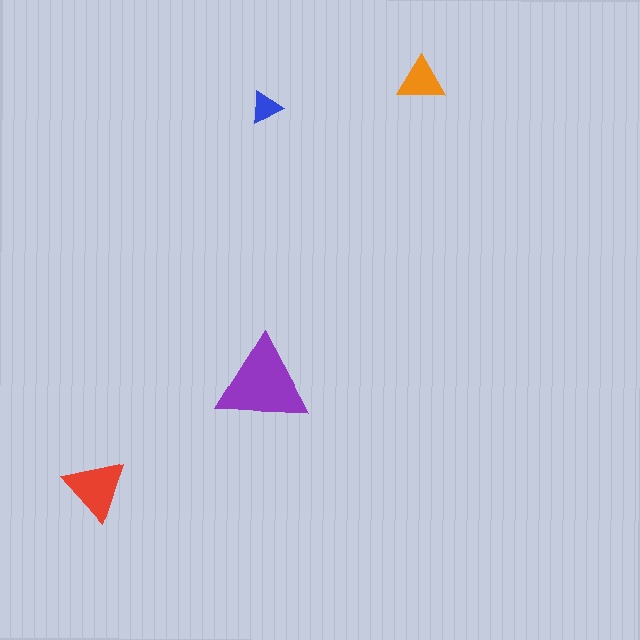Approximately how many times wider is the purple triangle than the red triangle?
About 1.5 times wider.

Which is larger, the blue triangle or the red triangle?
The red one.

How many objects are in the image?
There are 4 objects in the image.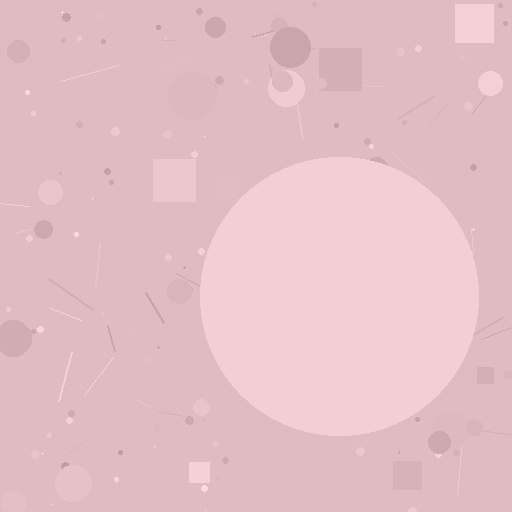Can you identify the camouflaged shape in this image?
The camouflaged shape is a circle.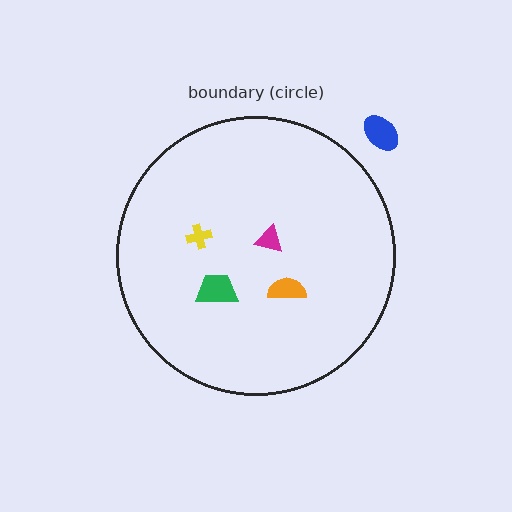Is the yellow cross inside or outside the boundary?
Inside.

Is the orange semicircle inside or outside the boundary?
Inside.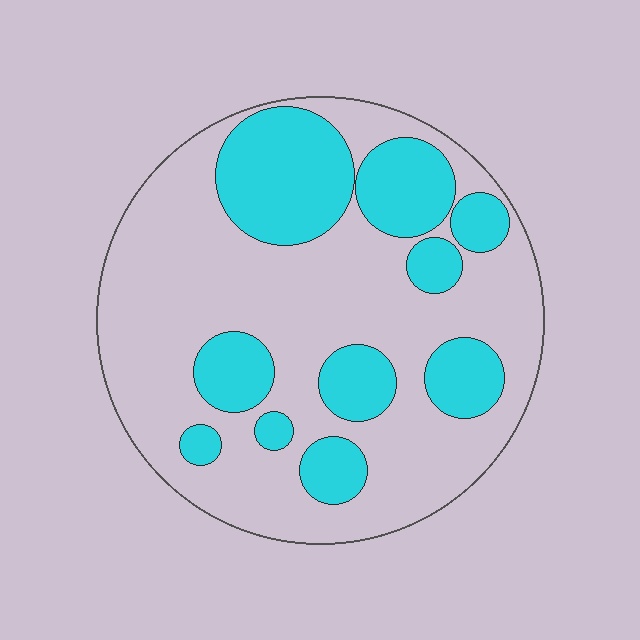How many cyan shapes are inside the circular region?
10.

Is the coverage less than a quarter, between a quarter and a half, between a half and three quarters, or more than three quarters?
Between a quarter and a half.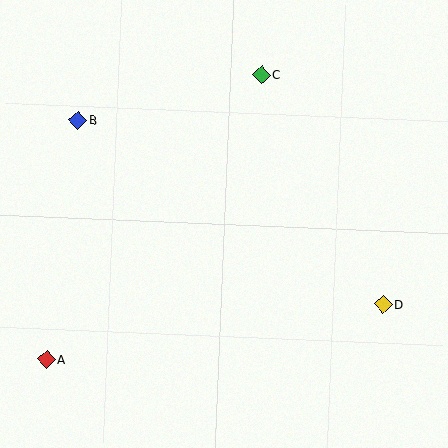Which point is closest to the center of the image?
Point C at (261, 75) is closest to the center.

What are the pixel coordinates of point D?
Point D is at (383, 304).